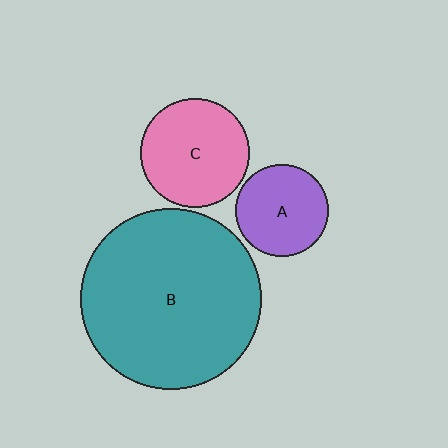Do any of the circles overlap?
No, none of the circles overlap.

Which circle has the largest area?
Circle B (teal).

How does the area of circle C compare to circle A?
Approximately 1.4 times.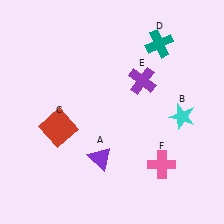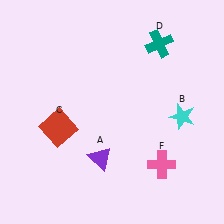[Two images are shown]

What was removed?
The purple cross (E) was removed in Image 2.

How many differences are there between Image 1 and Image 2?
There is 1 difference between the two images.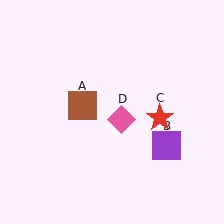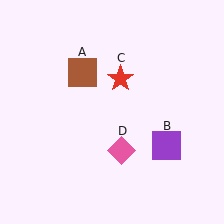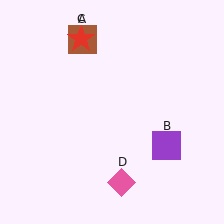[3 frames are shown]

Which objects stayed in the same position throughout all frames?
Purple square (object B) remained stationary.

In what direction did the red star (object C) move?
The red star (object C) moved up and to the left.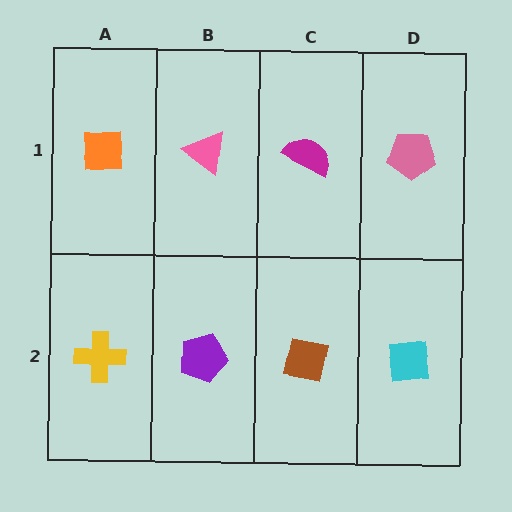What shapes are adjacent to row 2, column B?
A pink triangle (row 1, column B), a yellow cross (row 2, column A), a brown square (row 2, column C).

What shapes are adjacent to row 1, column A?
A yellow cross (row 2, column A), a pink triangle (row 1, column B).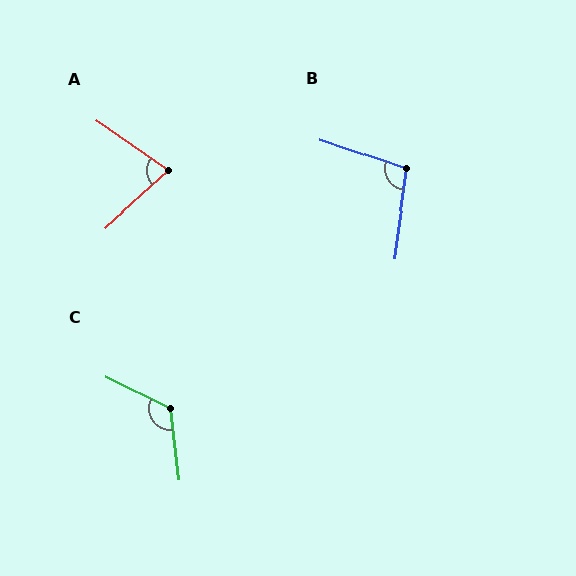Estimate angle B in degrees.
Approximately 100 degrees.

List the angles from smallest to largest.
A (76°), B (100°), C (122°).